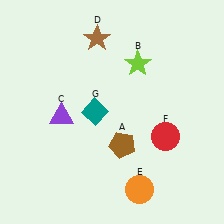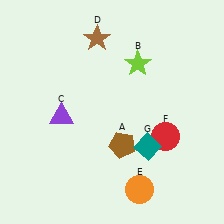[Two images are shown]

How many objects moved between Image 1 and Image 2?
1 object moved between the two images.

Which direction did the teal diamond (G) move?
The teal diamond (G) moved right.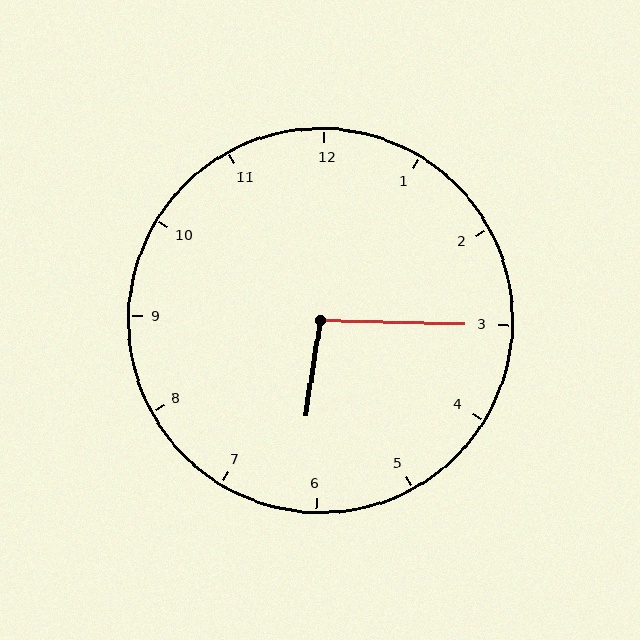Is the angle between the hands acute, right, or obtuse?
It is obtuse.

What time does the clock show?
6:15.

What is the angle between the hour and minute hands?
Approximately 98 degrees.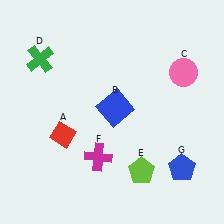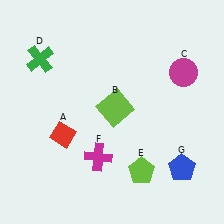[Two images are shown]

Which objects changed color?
B changed from blue to lime. C changed from pink to magenta.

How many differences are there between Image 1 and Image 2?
There are 2 differences between the two images.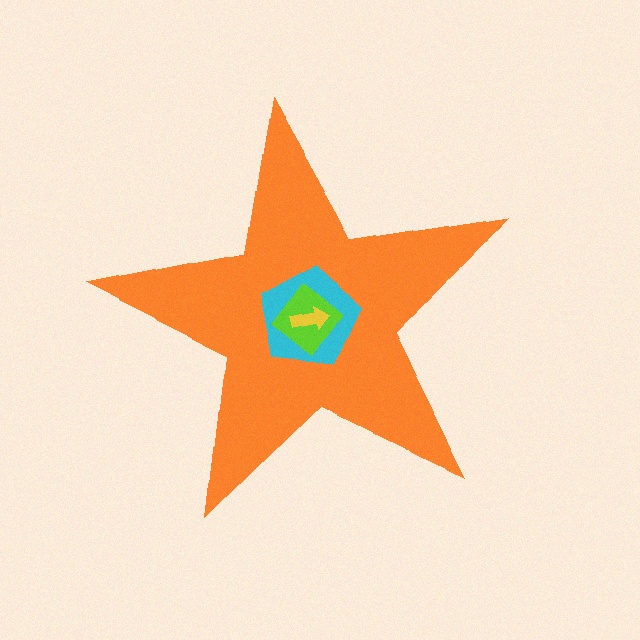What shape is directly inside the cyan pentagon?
The lime diamond.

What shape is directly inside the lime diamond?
The yellow arrow.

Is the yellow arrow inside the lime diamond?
Yes.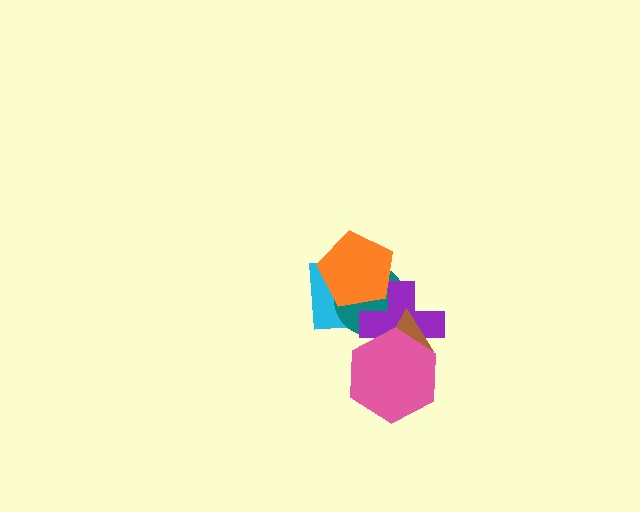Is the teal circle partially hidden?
Yes, it is partially covered by another shape.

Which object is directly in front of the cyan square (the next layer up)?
The teal circle is directly in front of the cyan square.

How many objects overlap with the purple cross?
5 objects overlap with the purple cross.